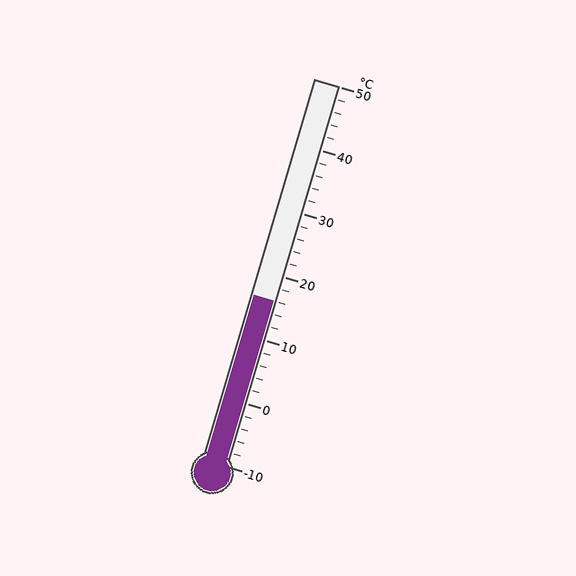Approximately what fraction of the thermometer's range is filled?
The thermometer is filled to approximately 45% of its range.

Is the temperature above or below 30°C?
The temperature is below 30°C.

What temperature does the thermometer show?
The thermometer shows approximately 16°C.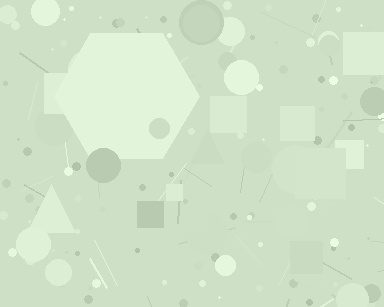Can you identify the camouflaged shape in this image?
The camouflaged shape is a hexagon.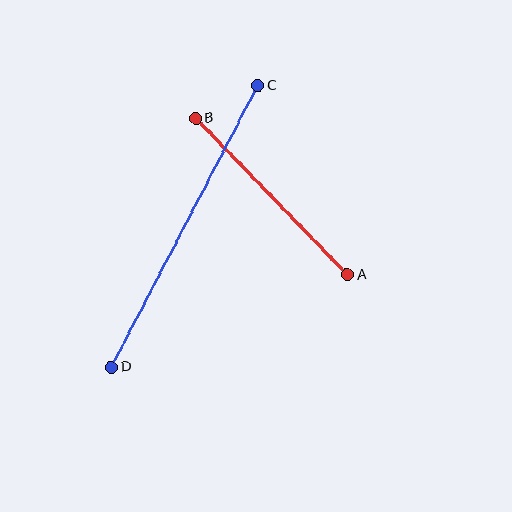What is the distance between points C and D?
The distance is approximately 317 pixels.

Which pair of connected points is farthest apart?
Points C and D are farthest apart.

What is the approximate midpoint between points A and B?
The midpoint is at approximately (271, 196) pixels.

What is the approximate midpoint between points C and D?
The midpoint is at approximately (185, 226) pixels.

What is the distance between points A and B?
The distance is approximately 218 pixels.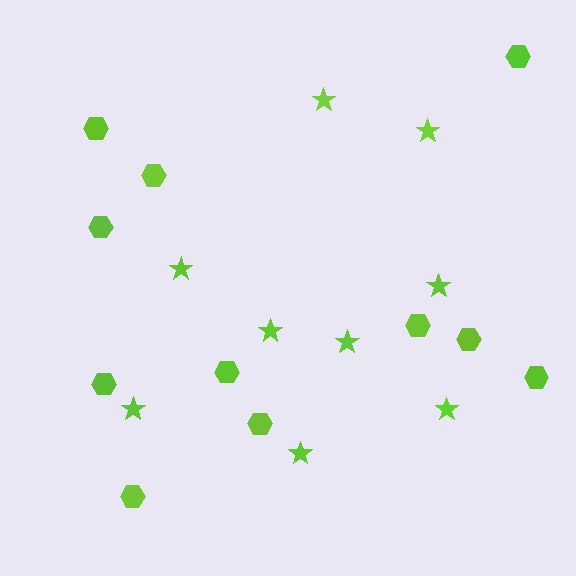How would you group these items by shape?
There are 2 groups: one group of hexagons (11) and one group of stars (9).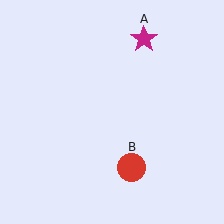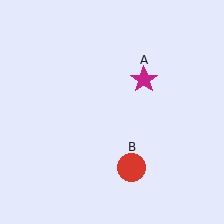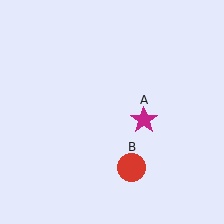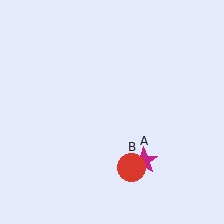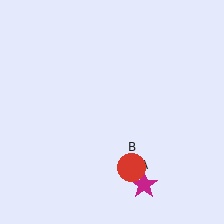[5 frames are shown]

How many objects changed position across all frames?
1 object changed position: magenta star (object A).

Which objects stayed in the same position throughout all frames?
Red circle (object B) remained stationary.